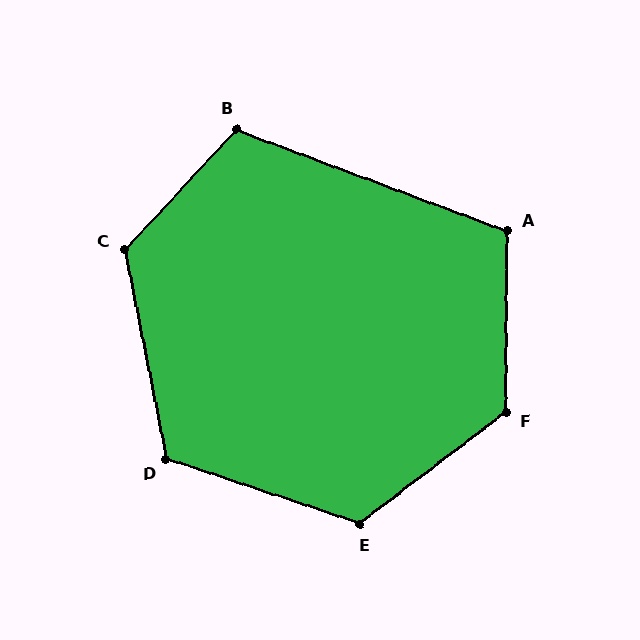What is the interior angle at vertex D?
Approximately 119 degrees (obtuse).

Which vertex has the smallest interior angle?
A, at approximately 110 degrees.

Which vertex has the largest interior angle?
F, at approximately 128 degrees.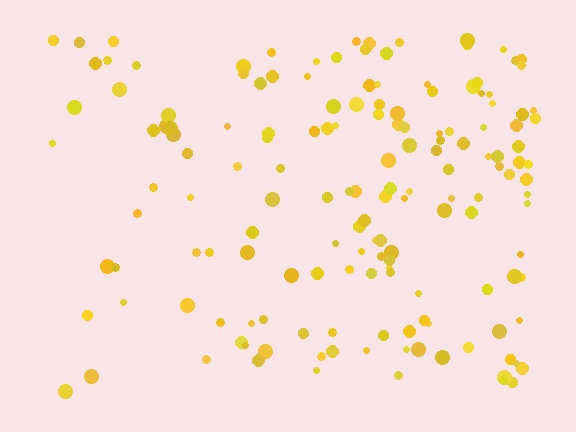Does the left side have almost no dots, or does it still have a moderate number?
Still a moderate number, just noticeably fewer than the right.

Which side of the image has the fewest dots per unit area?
The left.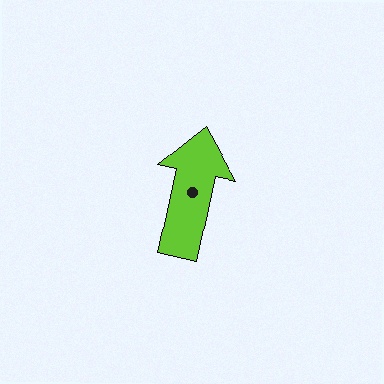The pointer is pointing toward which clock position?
Roughly 12 o'clock.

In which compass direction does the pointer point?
North.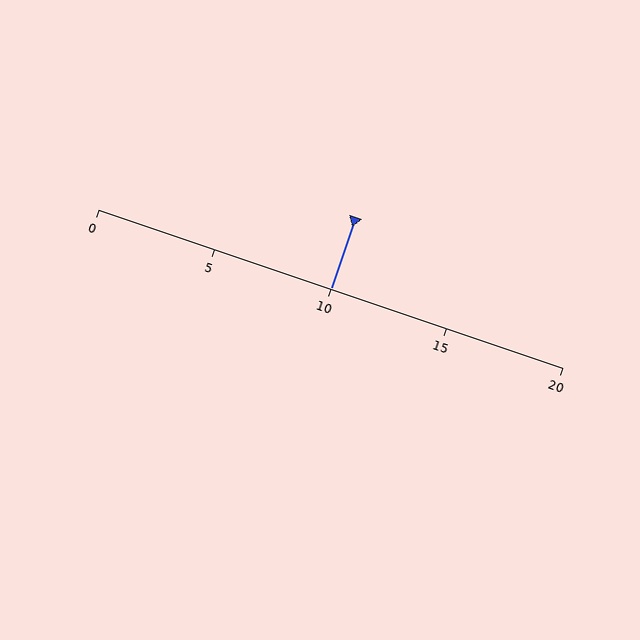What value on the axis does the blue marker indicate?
The marker indicates approximately 10.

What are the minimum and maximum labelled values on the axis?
The axis runs from 0 to 20.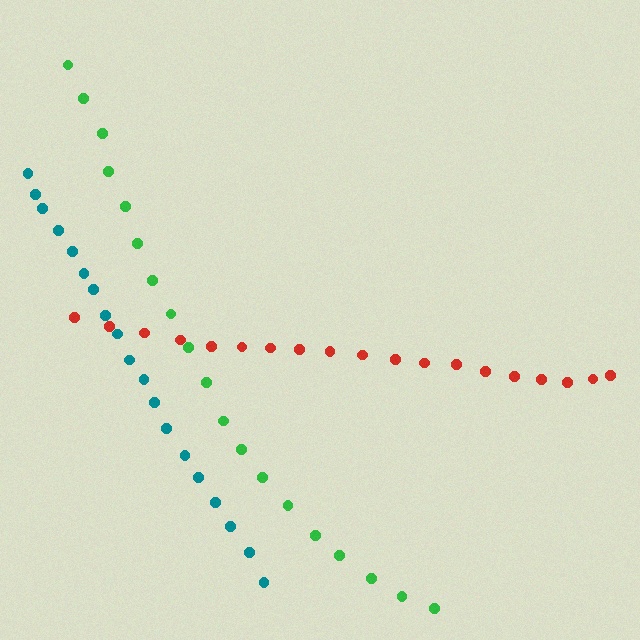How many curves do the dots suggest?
There are 3 distinct paths.